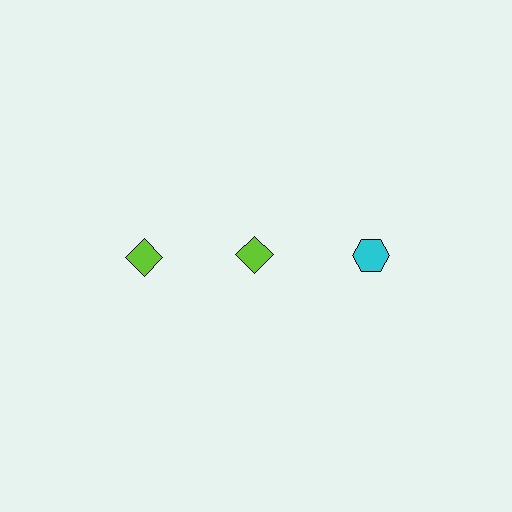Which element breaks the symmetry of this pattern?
The cyan hexagon in the top row, center column breaks the symmetry. All other shapes are lime diamonds.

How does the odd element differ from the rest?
It differs in both color (cyan instead of lime) and shape (hexagon instead of diamond).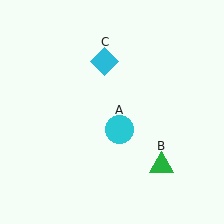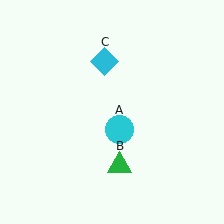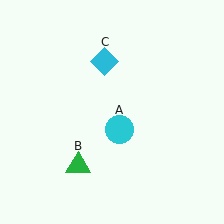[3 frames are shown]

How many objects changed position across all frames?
1 object changed position: green triangle (object B).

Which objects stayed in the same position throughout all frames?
Cyan circle (object A) and cyan diamond (object C) remained stationary.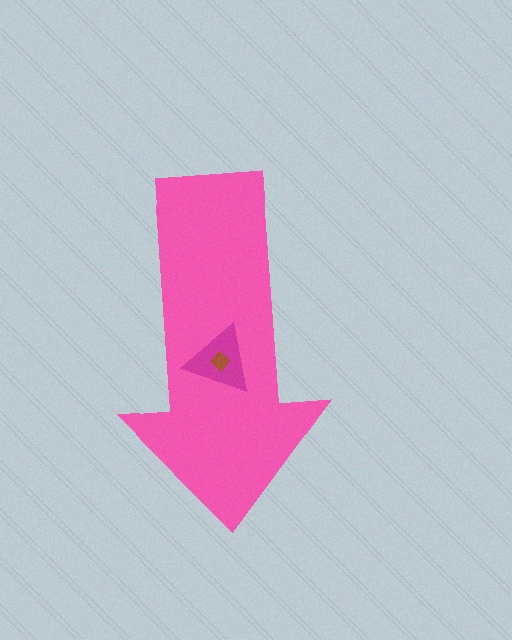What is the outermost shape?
The pink arrow.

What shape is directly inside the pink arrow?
The magenta triangle.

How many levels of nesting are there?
3.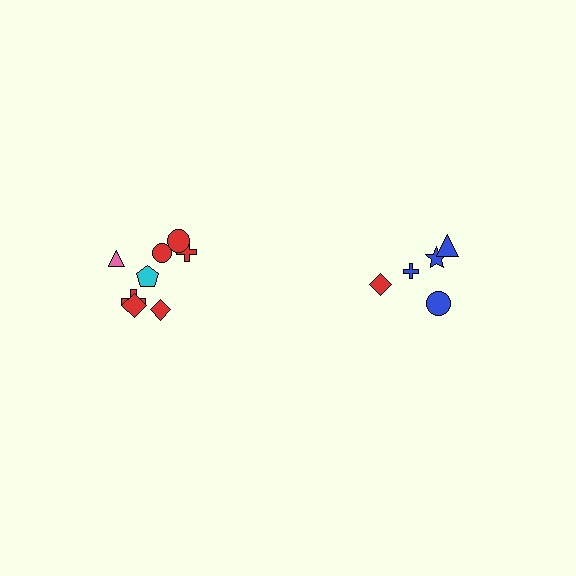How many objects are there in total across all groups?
There are 13 objects.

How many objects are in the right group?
There are 5 objects.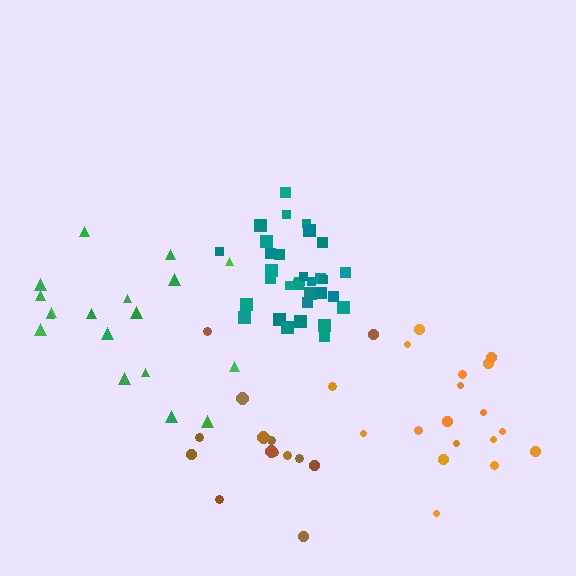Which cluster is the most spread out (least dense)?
Green.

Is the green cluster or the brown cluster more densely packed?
Brown.